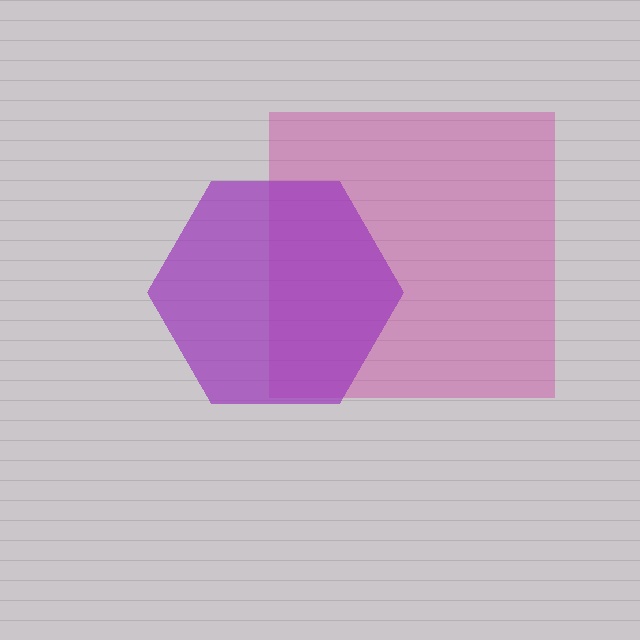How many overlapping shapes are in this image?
There are 2 overlapping shapes in the image.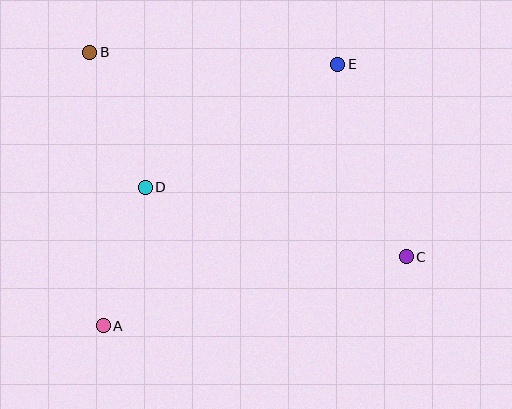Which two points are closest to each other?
Points A and D are closest to each other.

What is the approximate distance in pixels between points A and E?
The distance between A and E is approximately 351 pixels.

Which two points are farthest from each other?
Points B and C are farthest from each other.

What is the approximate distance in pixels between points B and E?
The distance between B and E is approximately 248 pixels.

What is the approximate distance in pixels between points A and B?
The distance between A and B is approximately 274 pixels.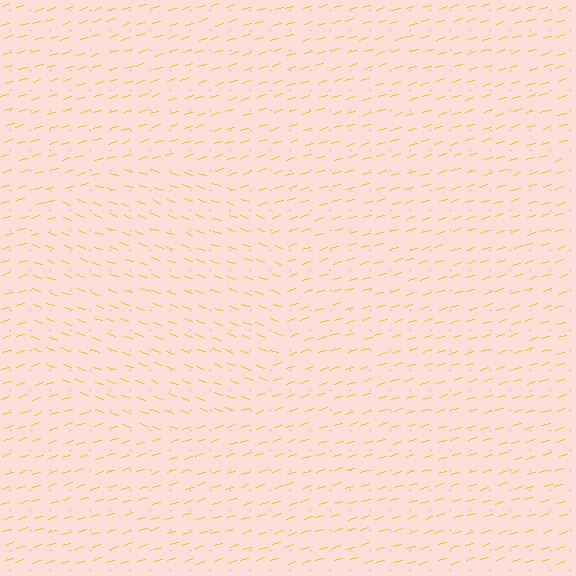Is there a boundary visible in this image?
Yes, there is a texture boundary formed by a change in line orientation.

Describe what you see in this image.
The image is filled with small yellow line segments. A circle region in the image has lines oriented differently from the surrounding lines, creating a visible texture boundary.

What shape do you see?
I see a circle.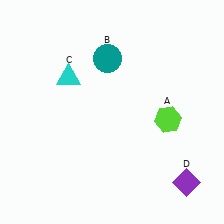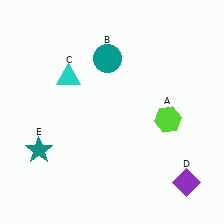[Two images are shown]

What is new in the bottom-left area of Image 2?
A teal star (E) was added in the bottom-left area of Image 2.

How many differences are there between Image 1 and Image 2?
There is 1 difference between the two images.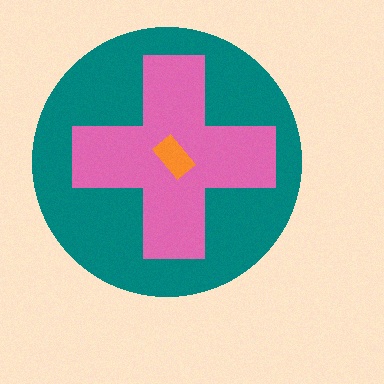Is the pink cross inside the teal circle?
Yes.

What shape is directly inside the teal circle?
The pink cross.